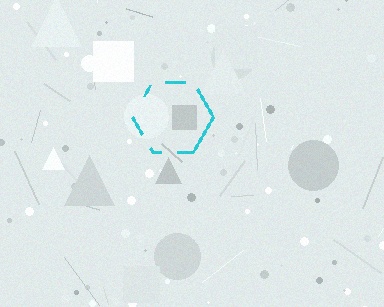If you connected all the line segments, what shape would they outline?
They would outline a hexagon.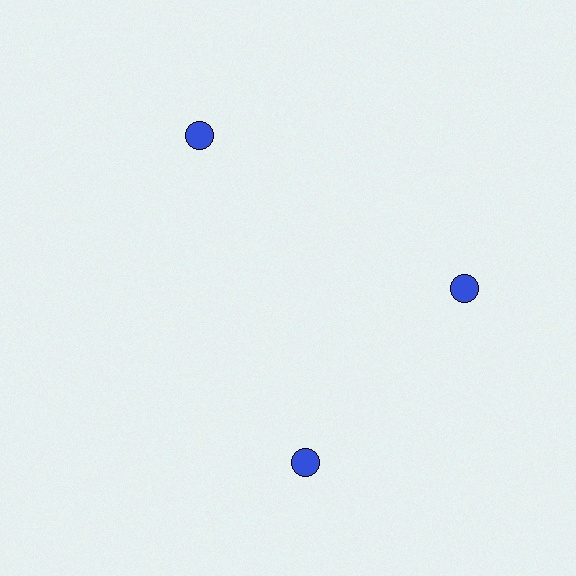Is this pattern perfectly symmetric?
No. The 3 blue circles are arranged in a ring, but one element near the 7 o'clock position is rotated out of alignment along the ring, breaking the 3-fold rotational symmetry.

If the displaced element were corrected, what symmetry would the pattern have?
It would have 3-fold rotational symmetry — the pattern would map onto itself every 120 degrees.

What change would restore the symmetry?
The symmetry would be restored by rotating it back into even spacing with its neighbors so that all 3 circles sit at equal angles and equal distance from the center.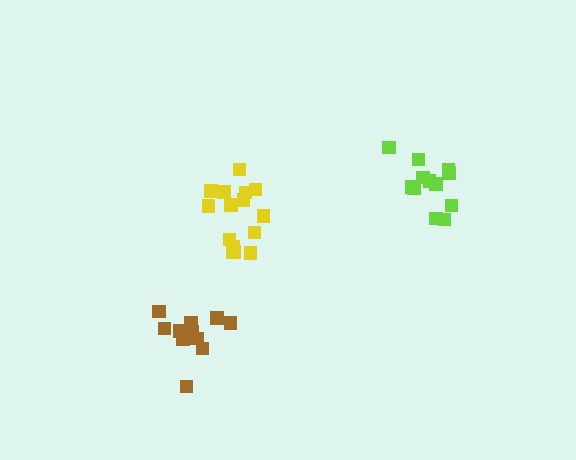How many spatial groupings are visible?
There are 3 spatial groupings.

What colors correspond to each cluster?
The clusters are colored: brown, yellow, lime.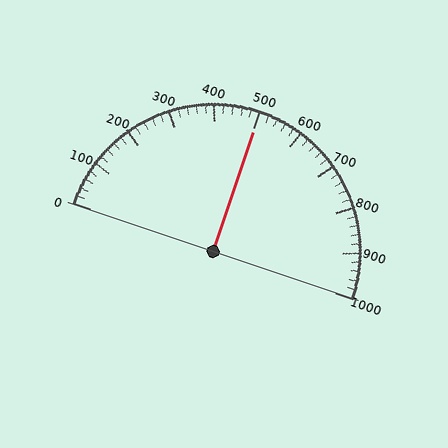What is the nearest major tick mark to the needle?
The nearest major tick mark is 500.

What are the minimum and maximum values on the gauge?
The gauge ranges from 0 to 1000.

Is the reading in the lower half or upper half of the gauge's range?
The reading is in the upper half of the range (0 to 1000).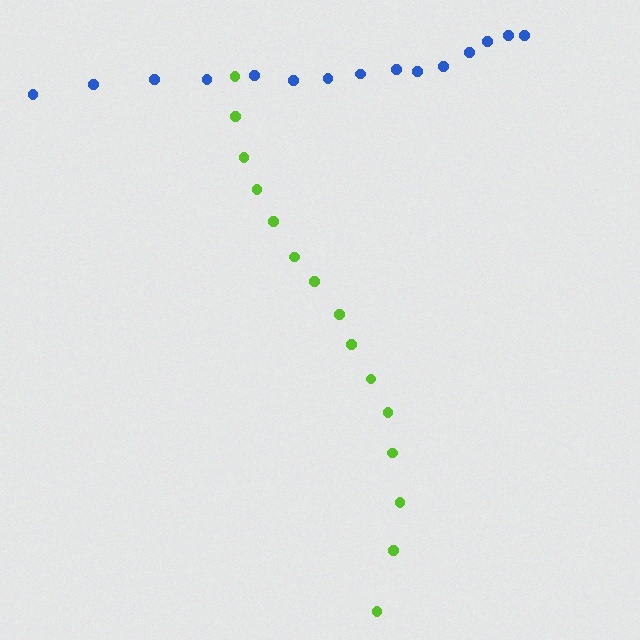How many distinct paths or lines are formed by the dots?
There are 2 distinct paths.